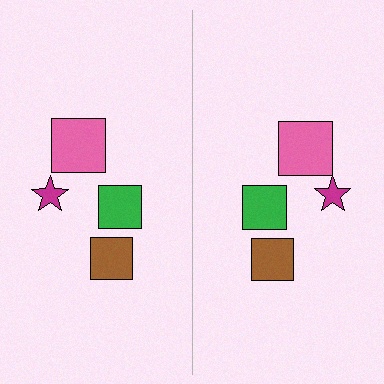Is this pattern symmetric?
Yes, this pattern has bilateral (reflection) symmetry.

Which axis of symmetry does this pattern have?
The pattern has a vertical axis of symmetry running through the center of the image.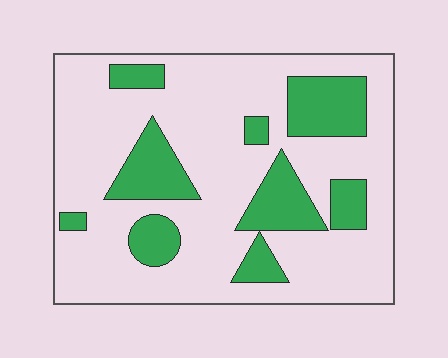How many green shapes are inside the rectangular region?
9.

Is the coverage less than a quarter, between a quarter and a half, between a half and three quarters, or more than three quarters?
Less than a quarter.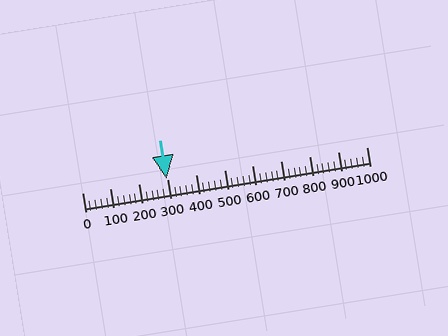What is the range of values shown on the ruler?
The ruler shows values from 0 to 1000.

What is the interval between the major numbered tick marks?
The major tick marks are spaced 100 units apart.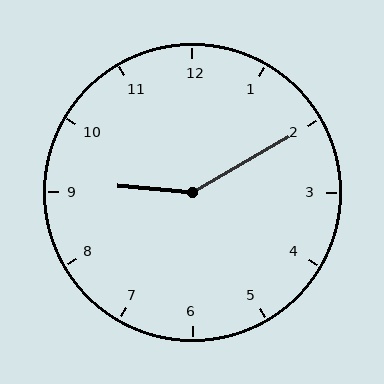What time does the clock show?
9:10.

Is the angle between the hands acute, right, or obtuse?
It is obtuse.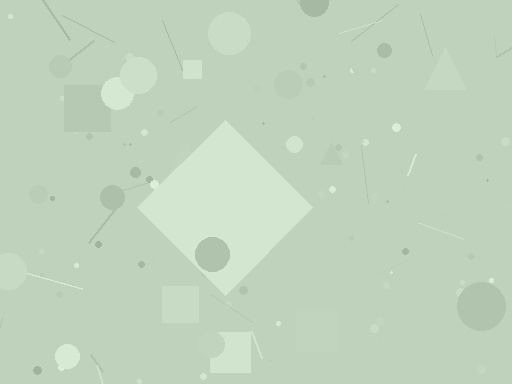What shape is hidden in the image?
A diamond is hidden in the image.